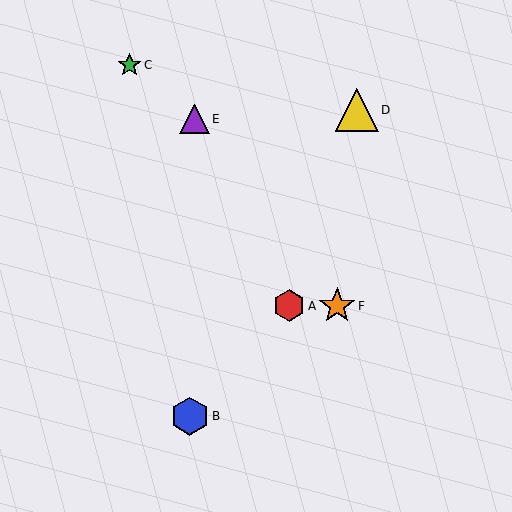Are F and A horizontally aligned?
Yes, both are at y≈306.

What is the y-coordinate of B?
Object B is at y≈416.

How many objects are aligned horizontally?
2 objects (A, F) are aligned horizontally.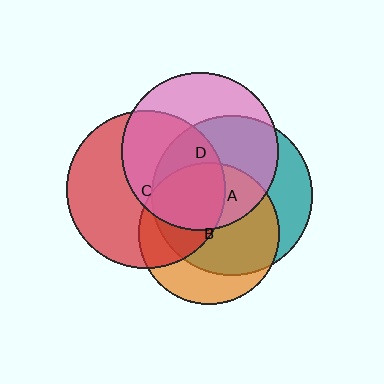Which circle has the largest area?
Circle A (teal).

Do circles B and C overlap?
Yes.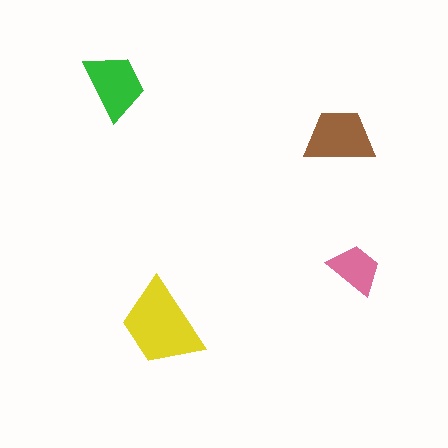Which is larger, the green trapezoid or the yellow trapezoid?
The yellow one.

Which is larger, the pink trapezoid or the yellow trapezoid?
The yellow one.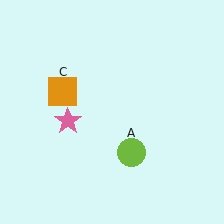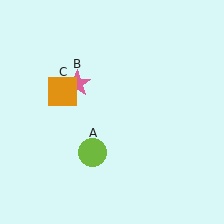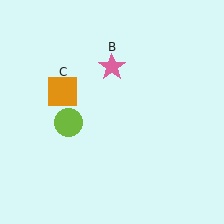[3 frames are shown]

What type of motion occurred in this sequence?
The lime circle (object A), pink star (object B) rotated clockwise around the center of the scene.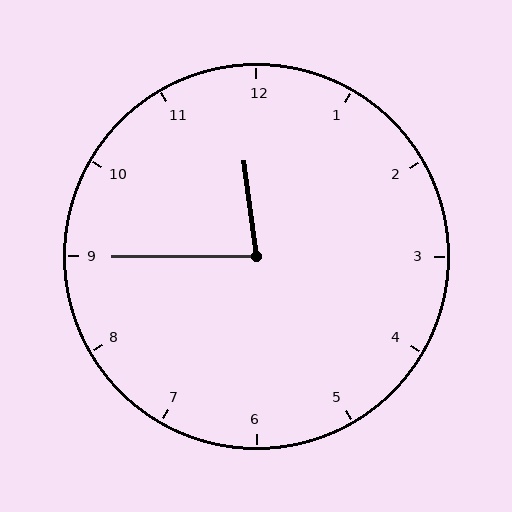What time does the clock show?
11:45.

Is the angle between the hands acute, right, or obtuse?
It is acute.